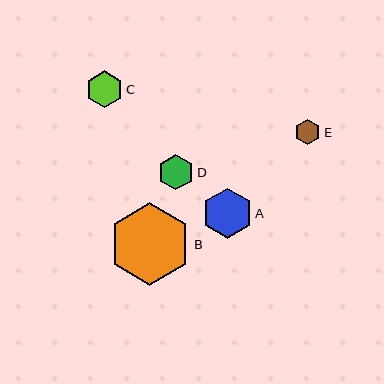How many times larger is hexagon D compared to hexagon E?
Hexagon D is approximately 1.4 times the size of hexagon E.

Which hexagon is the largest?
Hexagon B is the largest with a size of approximately 82 pixels.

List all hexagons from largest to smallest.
From largest to smallest: B, A, C, D, E.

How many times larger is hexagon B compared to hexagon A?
Hexagon B is approximately 1.6 times the size of hexagon A.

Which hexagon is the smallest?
Hexagon E is the smallest with a size of approximately 26 pixels.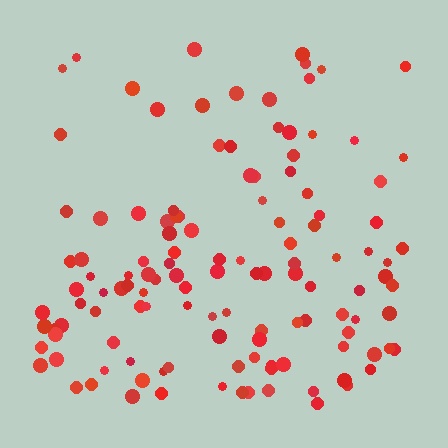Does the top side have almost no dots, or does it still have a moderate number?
Still a moderate number, just noticeably fewer than the bottom.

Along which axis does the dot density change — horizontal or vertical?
Vertical.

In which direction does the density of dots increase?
From top to bottom, with the bottom side densest.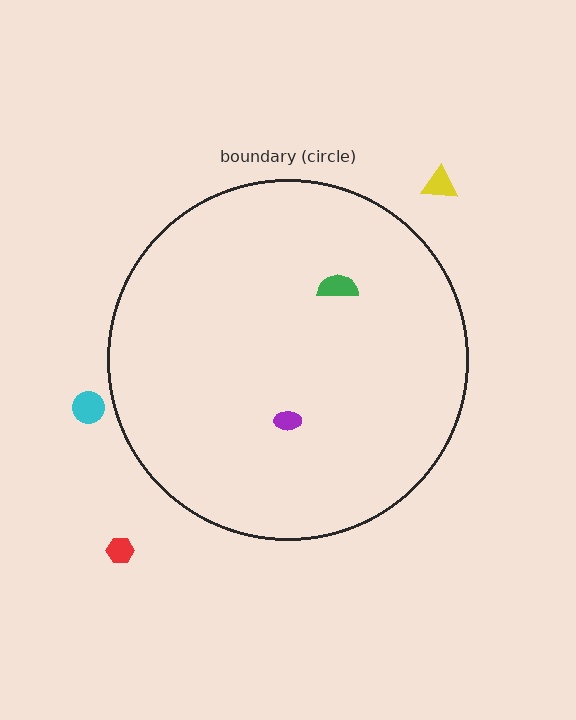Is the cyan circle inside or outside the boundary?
Outside.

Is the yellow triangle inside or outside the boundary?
Outside.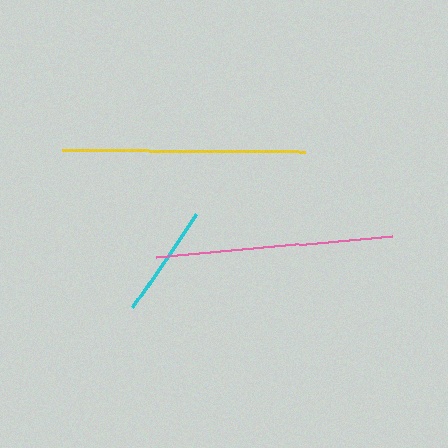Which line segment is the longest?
The yellow line is the longest at approximately 243 pixels.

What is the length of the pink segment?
The pink segment is approximately 236 pixels long.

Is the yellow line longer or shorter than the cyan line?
The yellow line is longer than the cyan line.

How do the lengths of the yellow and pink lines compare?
The yellow and pink lines are approximately the same length.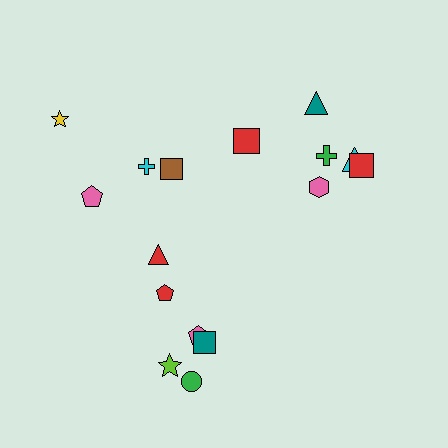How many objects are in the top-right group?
There are 6 objects.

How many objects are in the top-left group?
There are 4 objects.